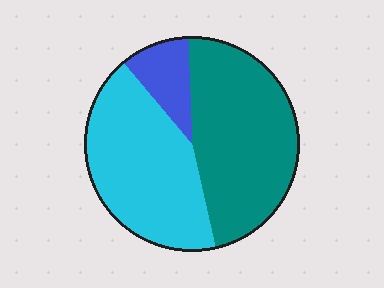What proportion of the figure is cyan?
Cyan covers around 45% of the figure.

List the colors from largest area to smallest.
From largest to smallest: teal, cyan, blue.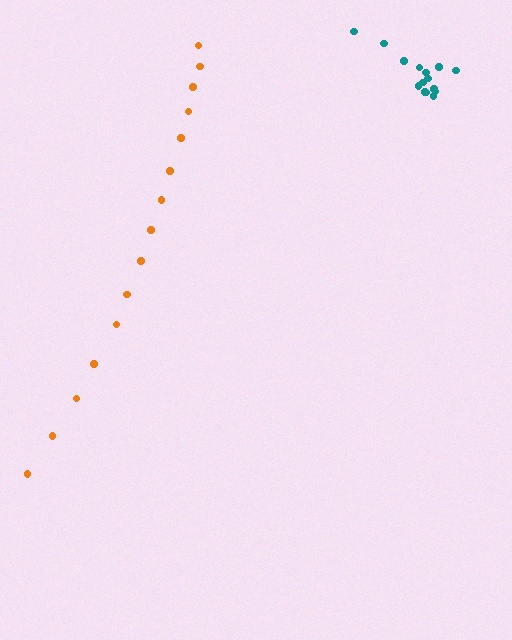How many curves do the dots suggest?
There are 2 distinct paths.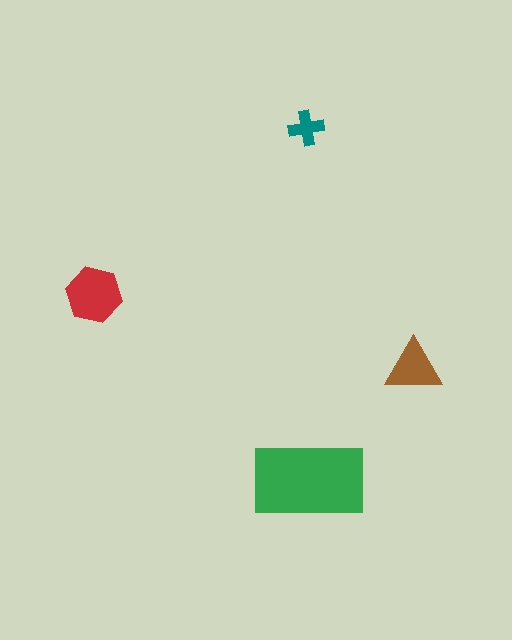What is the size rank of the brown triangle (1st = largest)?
3rd.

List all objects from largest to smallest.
The green rectangle, the red hexagon, the brown triangle, the teal cross.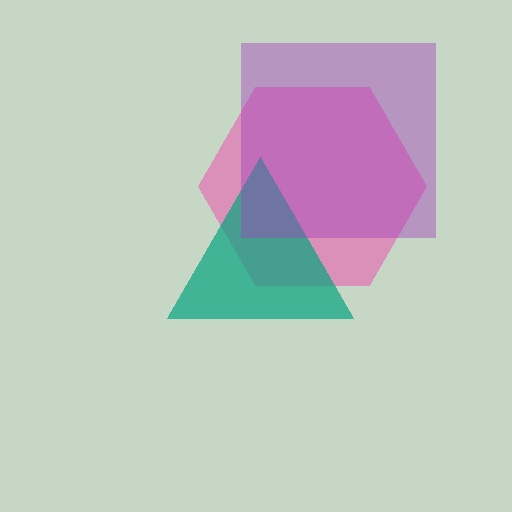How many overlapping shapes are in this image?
There are 3 overlapping shapes in the image.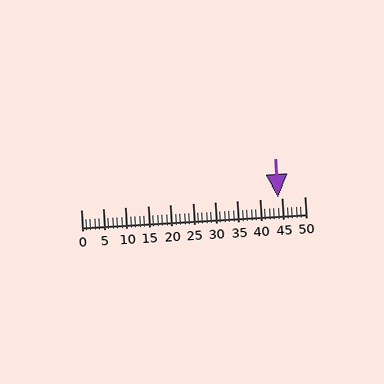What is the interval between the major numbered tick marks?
The major tick marks are spaced 5 units apart.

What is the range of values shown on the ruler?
The ruler shows values from 0 to 50.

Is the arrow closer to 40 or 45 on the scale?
The arrow is closer to 45.